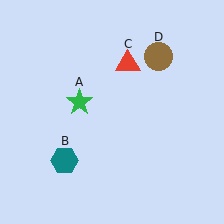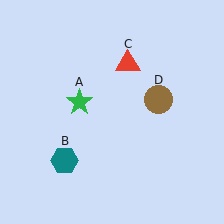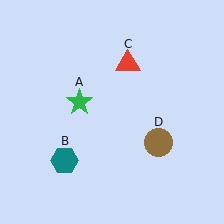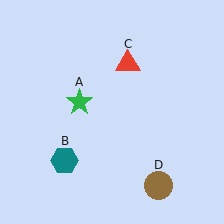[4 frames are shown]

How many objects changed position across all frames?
1 object changed position: brown circle (object D).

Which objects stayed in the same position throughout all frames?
Green star (object A) and teal hexagon (object B) and red triangle (object C) remained stationary.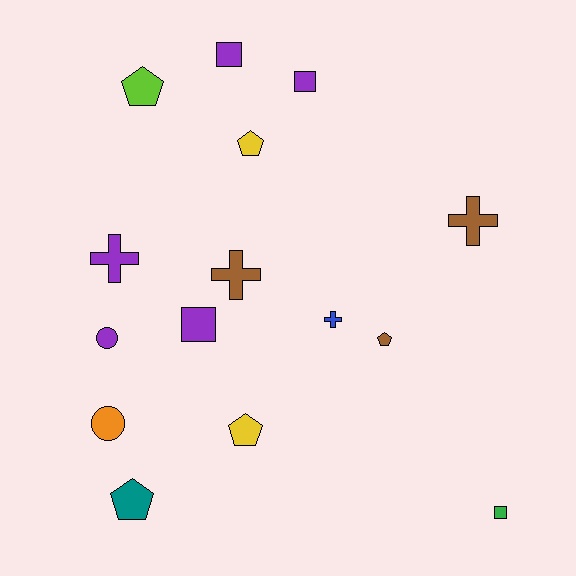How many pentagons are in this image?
There are 5 pentagons.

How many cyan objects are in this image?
There are no cyan objects.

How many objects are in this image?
There are 15 objects.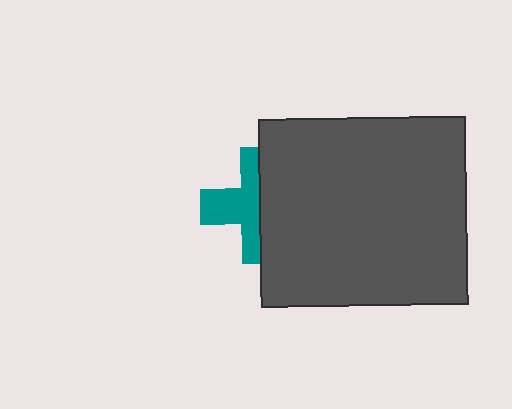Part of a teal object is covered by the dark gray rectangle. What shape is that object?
It is a cross.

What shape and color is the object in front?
The object in front is a dark gray rectangle.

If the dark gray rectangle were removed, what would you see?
You would see the complete teal cross.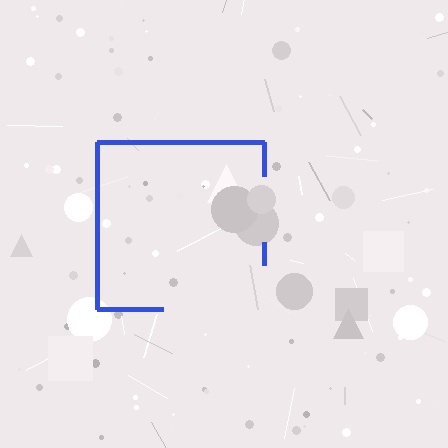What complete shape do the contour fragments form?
The contour fragments form a square.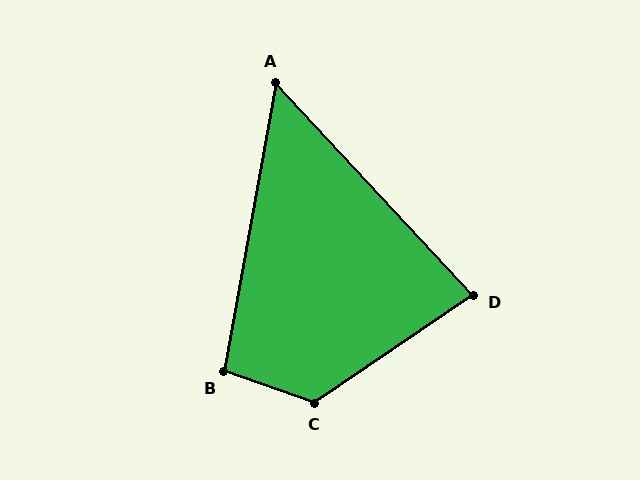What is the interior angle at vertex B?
Approximately 99 degrees (obtuse).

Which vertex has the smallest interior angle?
A, at approximately 53 degrees.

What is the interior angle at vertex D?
Approximately 81 degrees (acute).